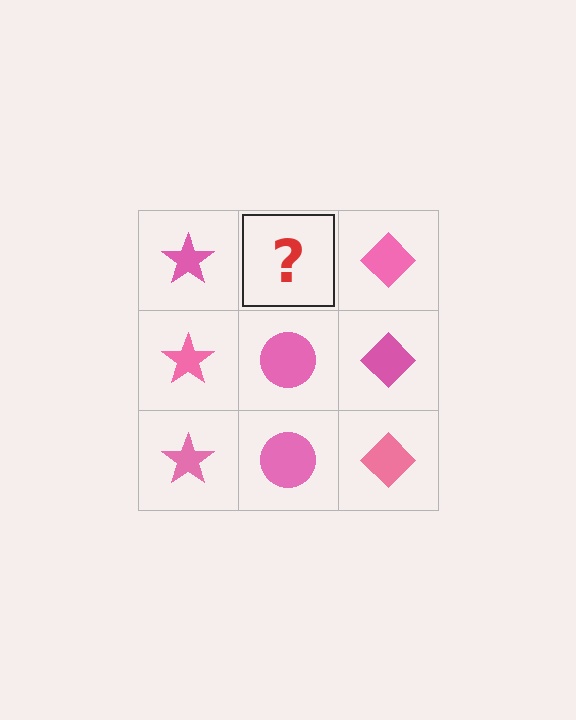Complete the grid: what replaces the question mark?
The question mark should be replaced with a pink circle.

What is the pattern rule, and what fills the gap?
The rule is that each column has a consistent shape. The gap should be filled with a pink circle.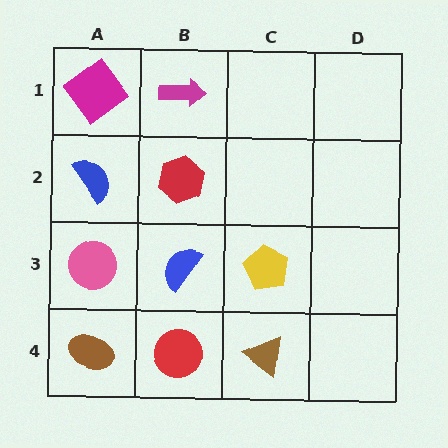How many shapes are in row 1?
2 shapes.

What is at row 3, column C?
A yellow pentagon.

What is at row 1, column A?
A magenta diamond.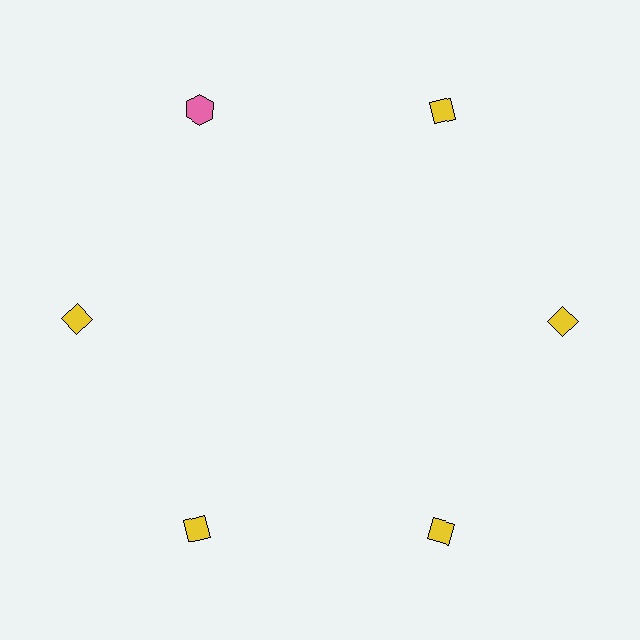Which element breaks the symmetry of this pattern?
The pink hexagon at roughly the 11 o'clock position breaks the symmetry. All other shapes are yellow diamonds.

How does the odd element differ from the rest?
It differs in both color (pink instead of yellow) and shape (hexagon instead of diamond).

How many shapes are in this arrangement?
There are 6 shapes arranged in a ring pattern.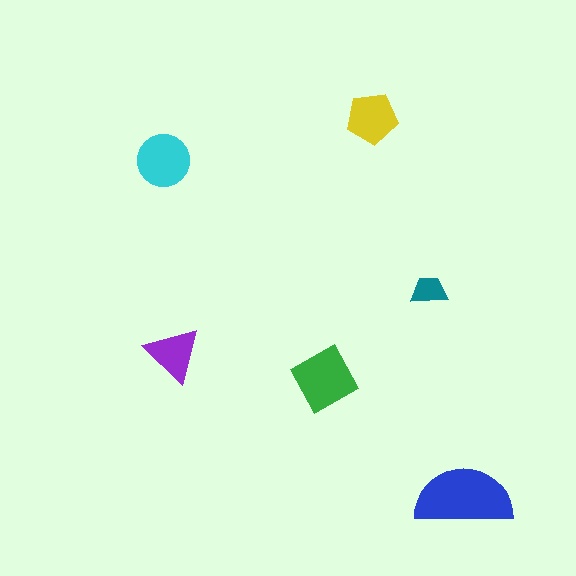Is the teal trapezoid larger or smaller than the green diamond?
Smaller.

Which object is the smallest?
The teal trapezoid.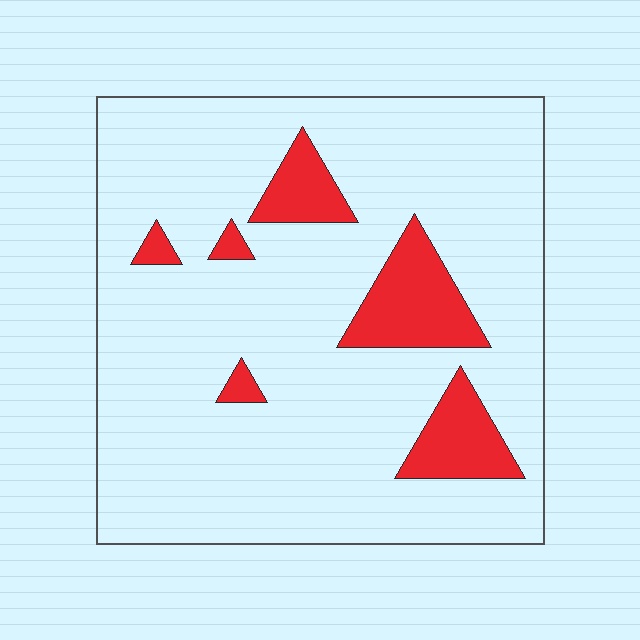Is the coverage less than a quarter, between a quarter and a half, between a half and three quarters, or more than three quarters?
Less than a quarter.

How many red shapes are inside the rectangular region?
6.